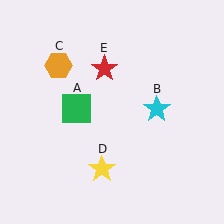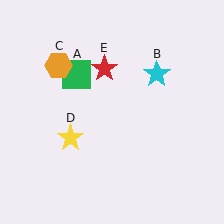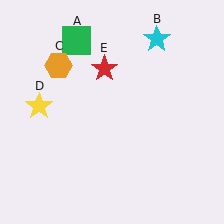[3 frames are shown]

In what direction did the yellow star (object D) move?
The yellow star (object D) moved up and to the left.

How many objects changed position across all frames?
3 objects changed position: green square (object A), cyan star (object B), yellow star (object D).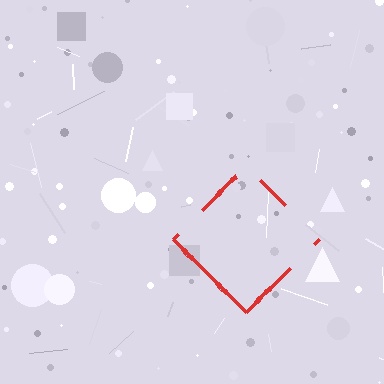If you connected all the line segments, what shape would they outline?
They would outline a diamond.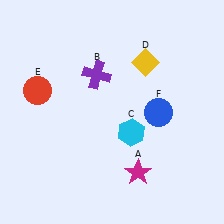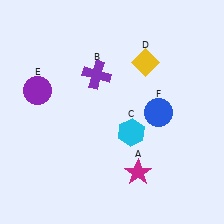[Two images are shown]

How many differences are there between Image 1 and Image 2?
There is 1 difference between the two images.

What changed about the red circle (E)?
In Image 1, E is red. In Image 2, it changed to purple.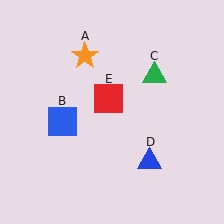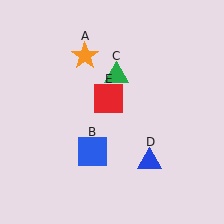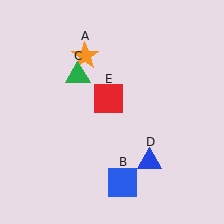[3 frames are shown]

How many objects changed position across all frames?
2 objects changed position: blue square (object B), green triangle (object C).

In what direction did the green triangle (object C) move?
The green triangle (object C) moved left.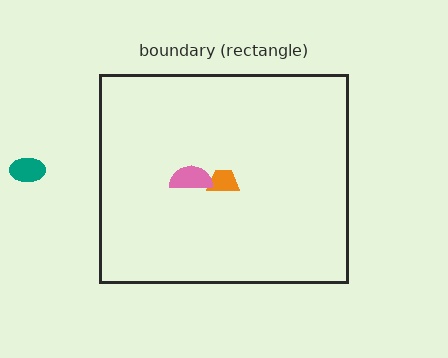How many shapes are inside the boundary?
2 inside, 1 outside.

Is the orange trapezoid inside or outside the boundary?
Inside.